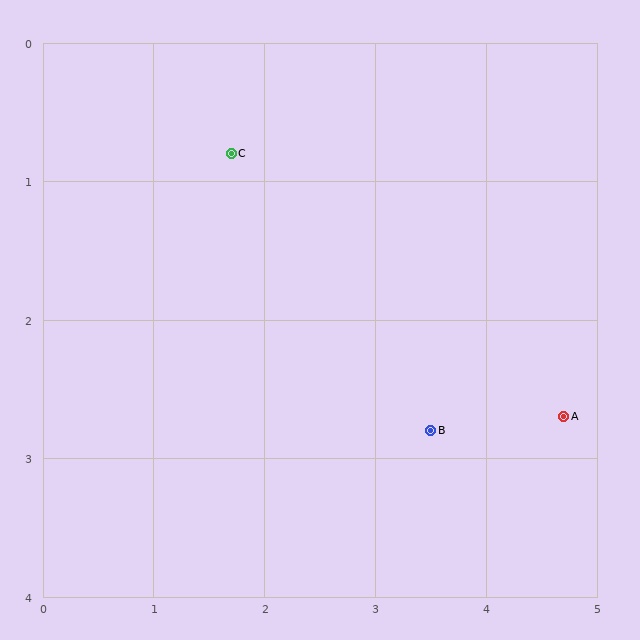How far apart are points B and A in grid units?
Points B and A are about 1.2 grid units apart.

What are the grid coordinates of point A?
Point A is at approximately (4.7, 2.7).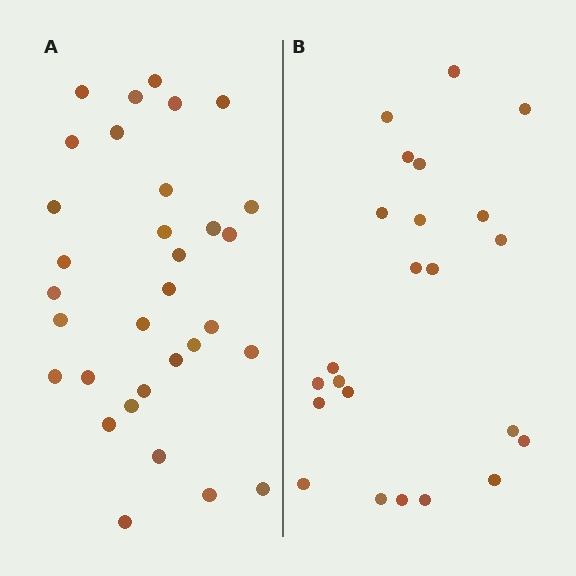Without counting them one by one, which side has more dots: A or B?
Region A (the left region) has more dots.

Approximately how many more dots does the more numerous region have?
Region A has roughly 8 or so more dots than region B.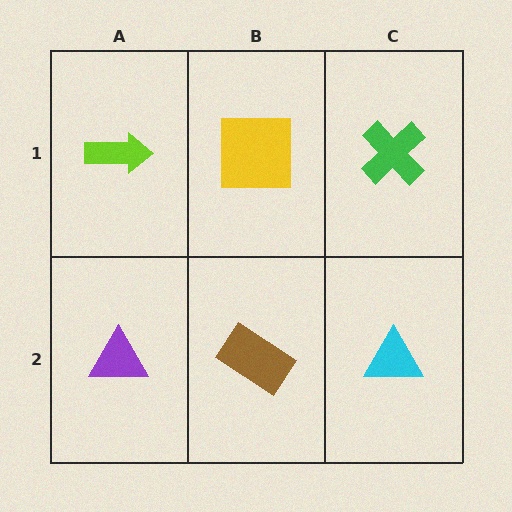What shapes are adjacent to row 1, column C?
A cyan triangle (row 2, column C), a yellow square (row 1, column B).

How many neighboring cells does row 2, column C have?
2.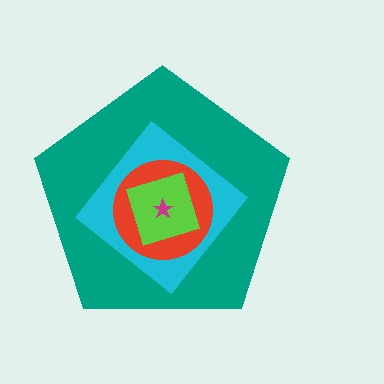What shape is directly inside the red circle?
The lime diamond.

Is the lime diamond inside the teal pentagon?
Yes.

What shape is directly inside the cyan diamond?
The red circle.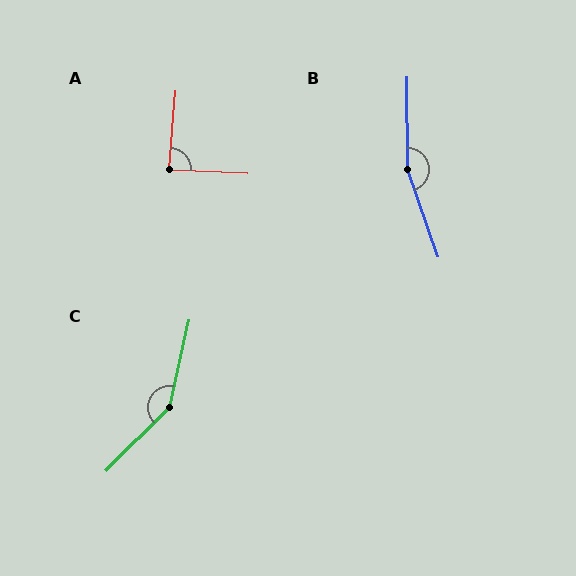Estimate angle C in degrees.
Approximately 148 degrees.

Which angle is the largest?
B, at approximately 161 degrees.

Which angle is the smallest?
A, at approximately 88 degrees.